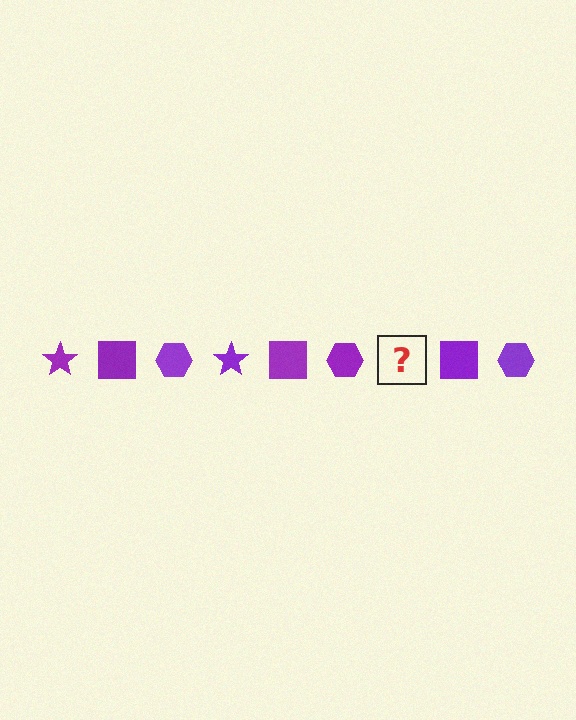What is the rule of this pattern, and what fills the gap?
The rule is that the pattern cycles through star, square, hexagon shapes in purple. The gap should be filled with a purple star.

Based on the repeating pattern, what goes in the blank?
The blank should be a purple star.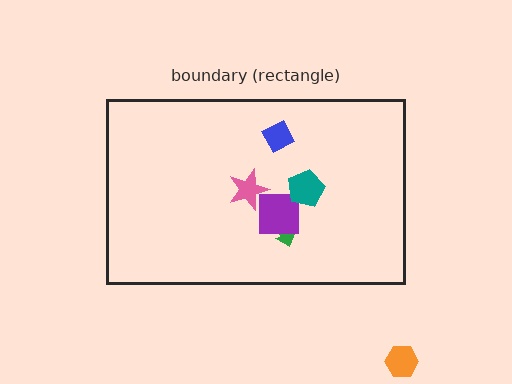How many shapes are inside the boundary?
5 inside, 1 outside.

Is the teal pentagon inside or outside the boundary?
Inside.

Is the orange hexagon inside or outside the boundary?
Outside.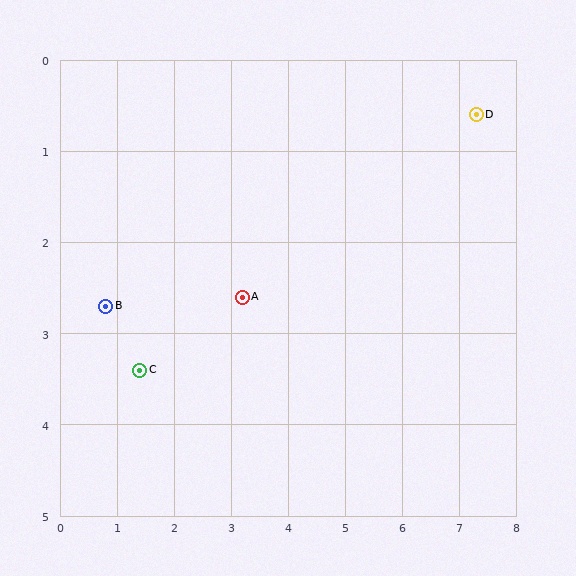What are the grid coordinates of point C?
Point C is at approximately (1.4, 3.4).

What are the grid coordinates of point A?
Point A is at approximately (3.2, 2.6).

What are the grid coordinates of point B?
Point B is at approximately (0.8, 2.7).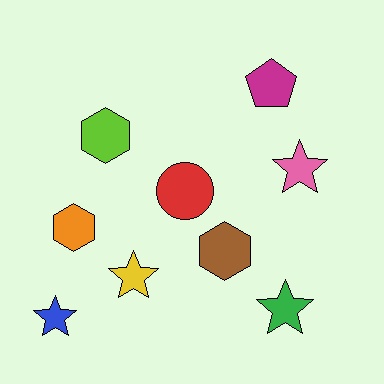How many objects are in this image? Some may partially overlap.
There are 9 objects.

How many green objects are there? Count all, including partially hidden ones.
There is 1 green object.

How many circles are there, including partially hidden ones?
There is 1 circle.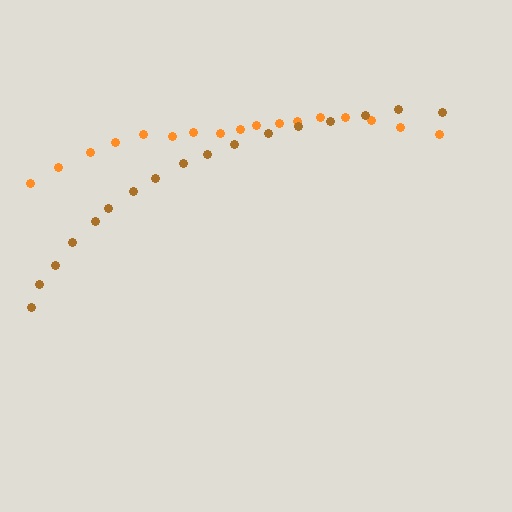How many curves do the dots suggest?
There are 2 distinct paths.